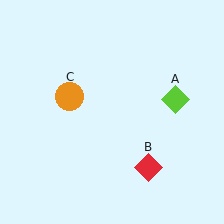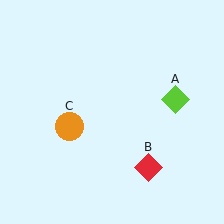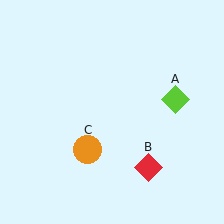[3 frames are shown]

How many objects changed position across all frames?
1 object changed position: orange circle (object C).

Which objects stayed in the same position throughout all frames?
Lime diamond (object A) and red diamond (object B) remained stationary.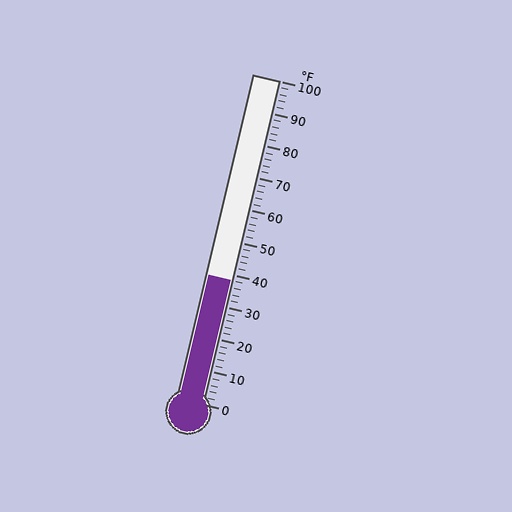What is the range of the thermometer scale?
The thermometer scale ranges from 0°F to 100°F.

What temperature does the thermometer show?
The thermometer shows approximately 38°F.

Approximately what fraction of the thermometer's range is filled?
The thermometer is filled to approximately 40% of its range.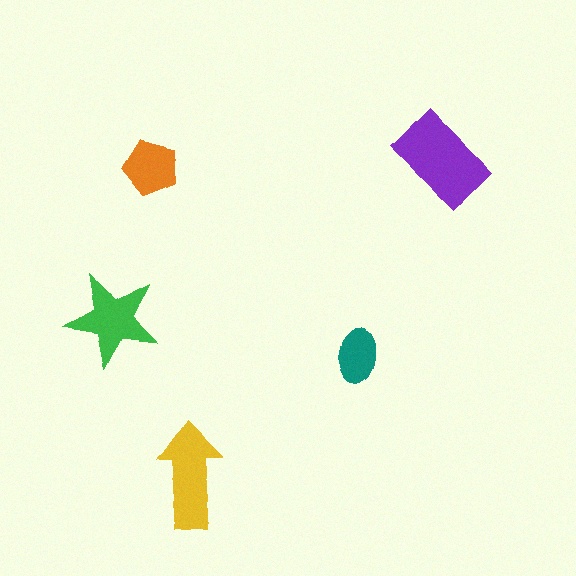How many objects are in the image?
There are 5 objects in the image.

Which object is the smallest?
The teal ellipse.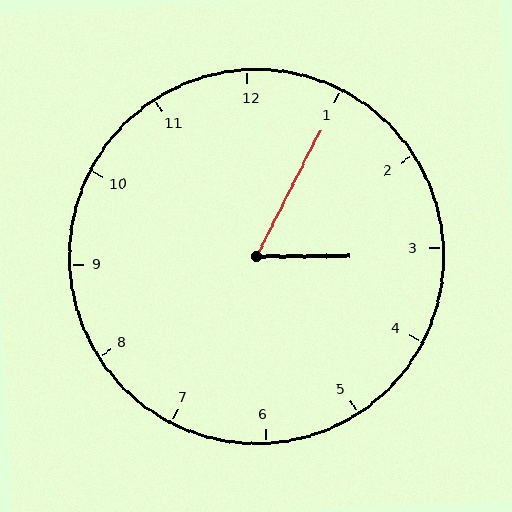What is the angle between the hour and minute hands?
Approximately 62 degrees.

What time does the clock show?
3:05.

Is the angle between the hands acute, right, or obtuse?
It is acute.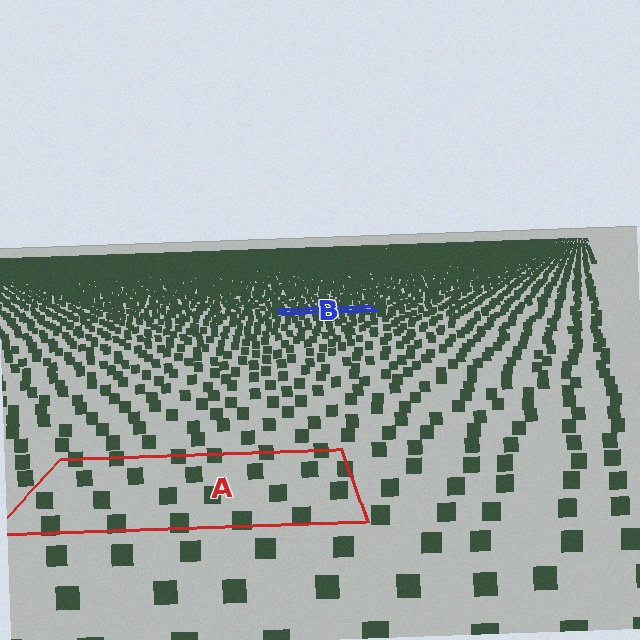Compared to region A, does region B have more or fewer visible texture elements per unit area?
Region B has more texture elements per unit area — they are packed more densely because it is farther away.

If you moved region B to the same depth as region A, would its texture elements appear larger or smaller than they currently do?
They would appear larger. At a closer depth, the same texture elements are projected at a bigger on-screen size.